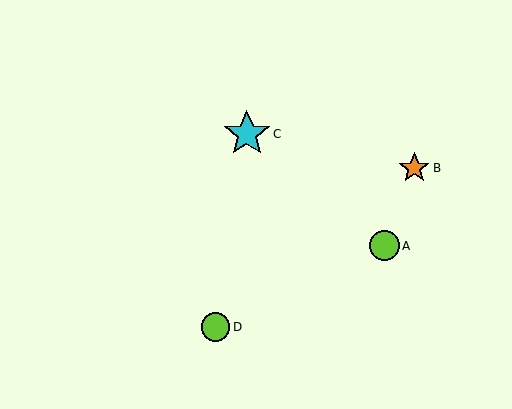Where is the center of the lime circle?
The center of the lime circle is at (215, 327).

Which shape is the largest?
The cyan star (labeled C) is the largest.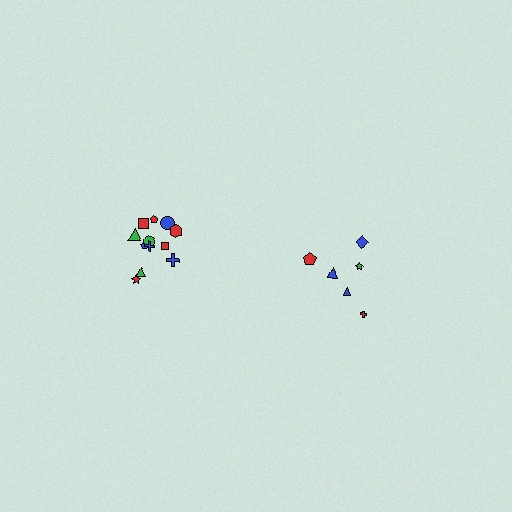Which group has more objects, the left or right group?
The left group.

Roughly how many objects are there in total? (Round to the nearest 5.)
Roughly 20 objects in total.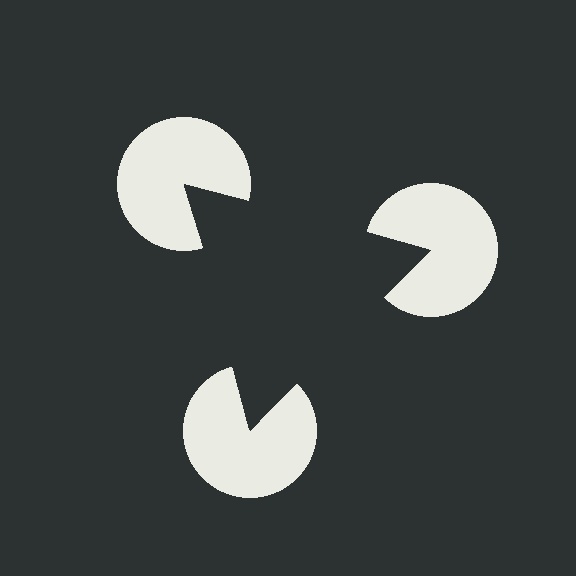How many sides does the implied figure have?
3 sides.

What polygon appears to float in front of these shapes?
An illusory triangle — its edges are inferred from the aligned wedge cuts in the pac-man discs, not physically drawn.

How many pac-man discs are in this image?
There are 3 — one at each vertex of the illusory triangle.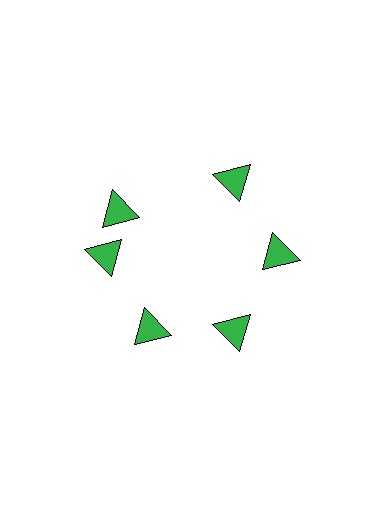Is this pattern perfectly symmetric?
No. The 6 green triangles are arranged in a ring, but one element near the 11 o'clock position is rotated out of alignment along the ring, breaking the 6-fold rotational symmetry.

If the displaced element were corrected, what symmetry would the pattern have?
It would have 6-fold rotational symmetry — the pattern would map onto itself every 60 degrees.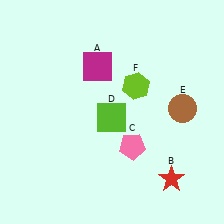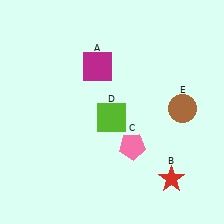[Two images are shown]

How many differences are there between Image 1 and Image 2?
There is 1 difference between the two images.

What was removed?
The lime hexagon (F) was removed in Image 2.